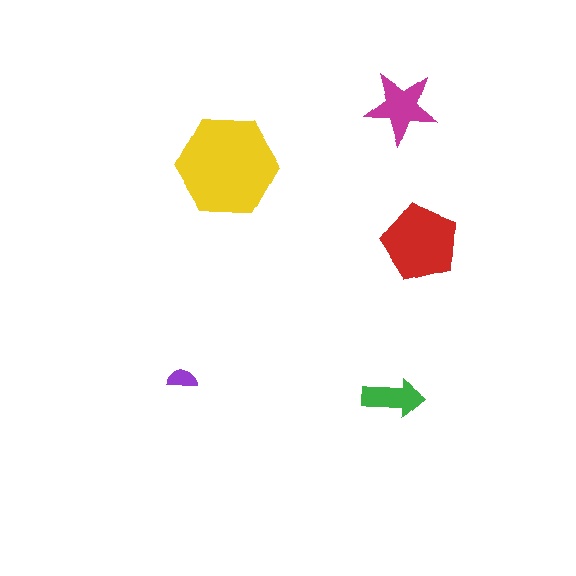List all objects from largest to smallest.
The yellow hexagon, the red pentagon, the magenta star, the green arrow, the purple semicircle.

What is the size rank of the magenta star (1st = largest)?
3rd.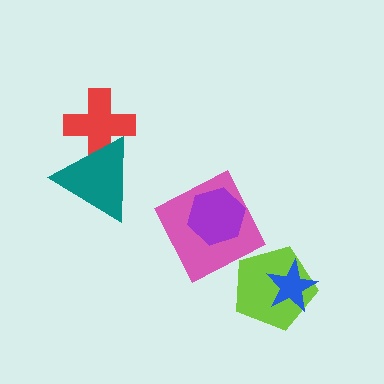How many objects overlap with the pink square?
1 object overlaps with the pink square.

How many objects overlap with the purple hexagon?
1 object overlaps with the purple hexagon.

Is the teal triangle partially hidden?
No, no other shape covers it.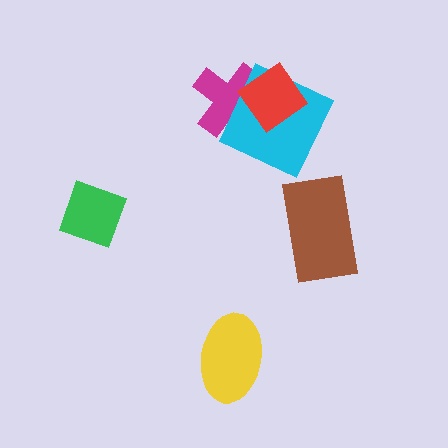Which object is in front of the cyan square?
The red diamond is in front of the cyan square.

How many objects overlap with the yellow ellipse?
0 objects overlap with the yellow ellipse.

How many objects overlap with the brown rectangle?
0 objects overlap with the brown rectangle.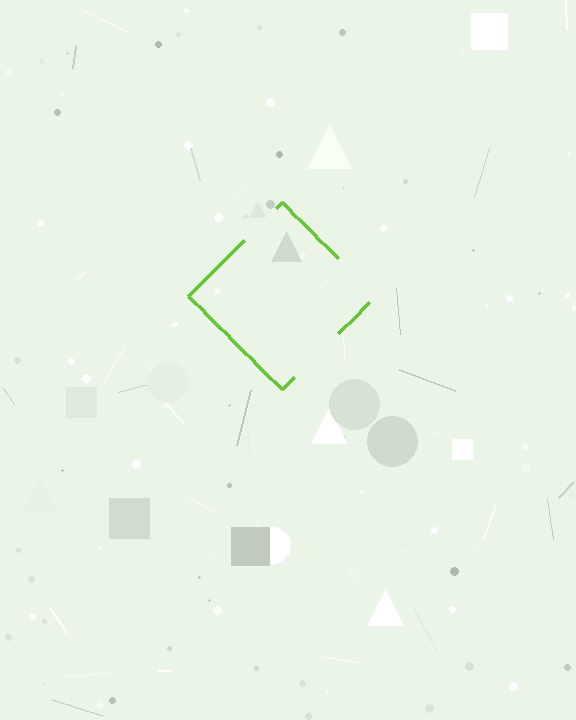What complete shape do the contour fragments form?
The contour fragments form a diamond.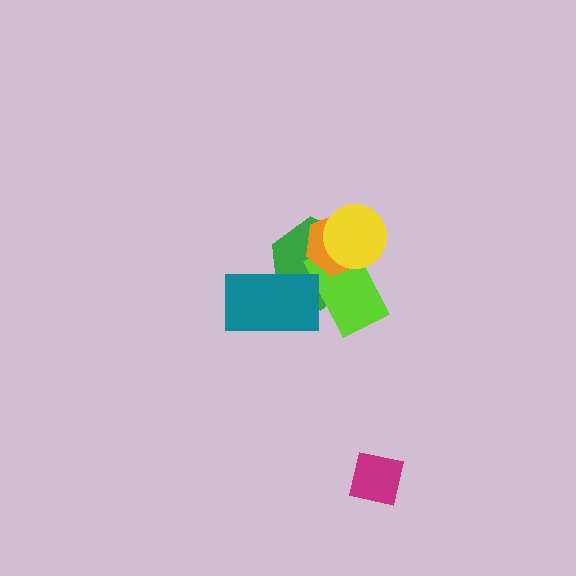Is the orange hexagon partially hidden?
Yes, it is partially covered by another shape.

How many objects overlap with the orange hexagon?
3 objects overlap with the orange hexagon.